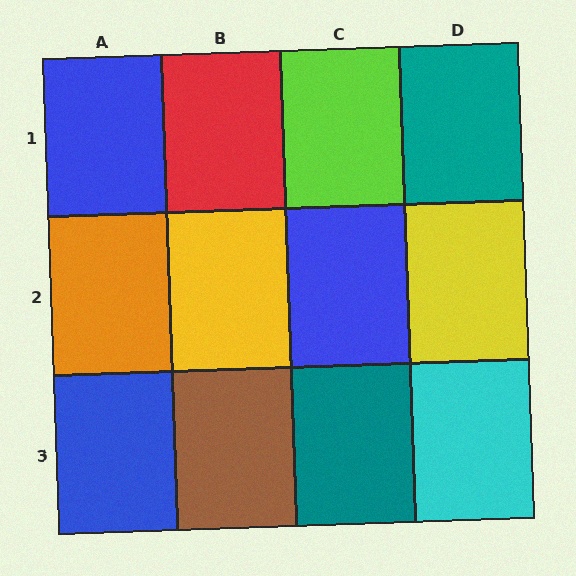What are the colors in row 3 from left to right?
Blue, brown, teal, cyan.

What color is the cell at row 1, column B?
Red.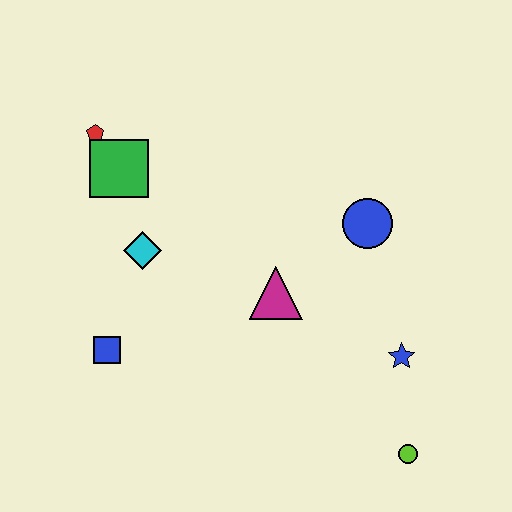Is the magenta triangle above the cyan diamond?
No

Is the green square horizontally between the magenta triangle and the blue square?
Yes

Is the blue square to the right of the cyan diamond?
No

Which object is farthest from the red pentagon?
The lime circle is farthest from the red pentagon.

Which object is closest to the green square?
The red pentagon is closest to the green square.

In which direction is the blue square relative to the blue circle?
The blue square is to the left of the blue circle.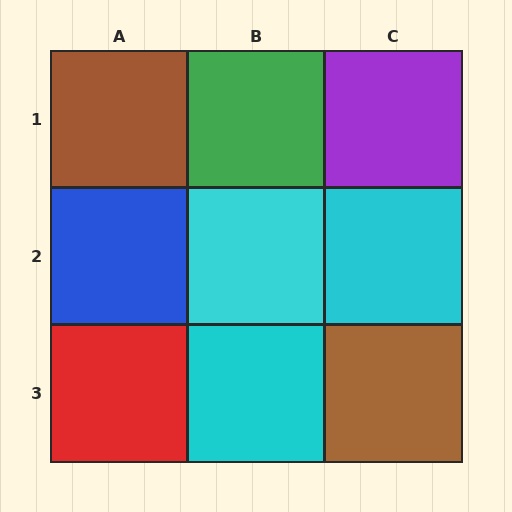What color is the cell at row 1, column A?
Brown.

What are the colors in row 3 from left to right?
Red, cyan, brown.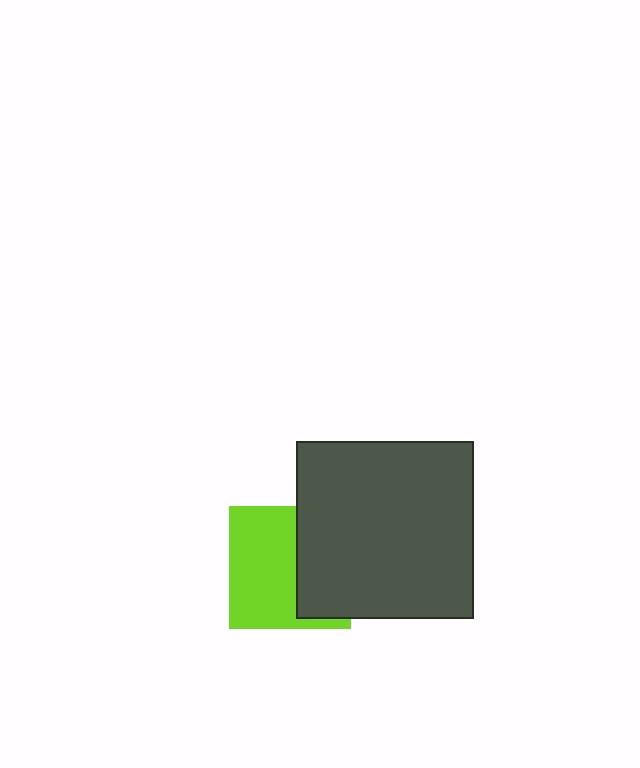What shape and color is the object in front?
The object in front is a dark gray square.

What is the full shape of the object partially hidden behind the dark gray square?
The partially hidden object is a lime square.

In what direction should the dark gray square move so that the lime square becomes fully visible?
The dark gray square should move right. That is the shortest direction to clear the overlap and leave the lime square fully visible.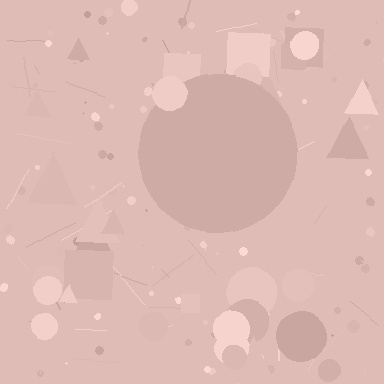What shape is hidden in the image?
A circle is hidden in the image.